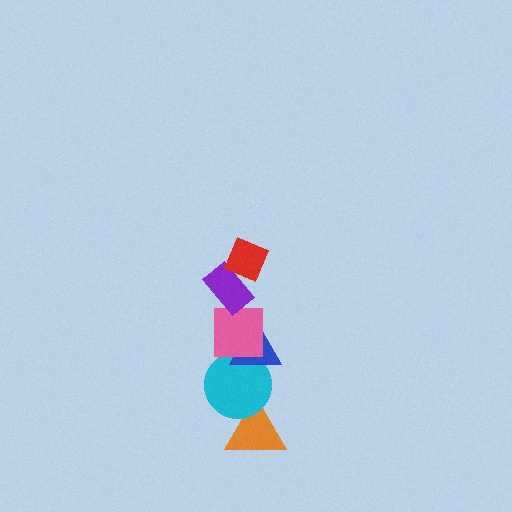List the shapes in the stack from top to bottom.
From top to bottom: the red diamond, the purple rectangle, the pink square, the blue triangle, the cyan circle, the orange triangle.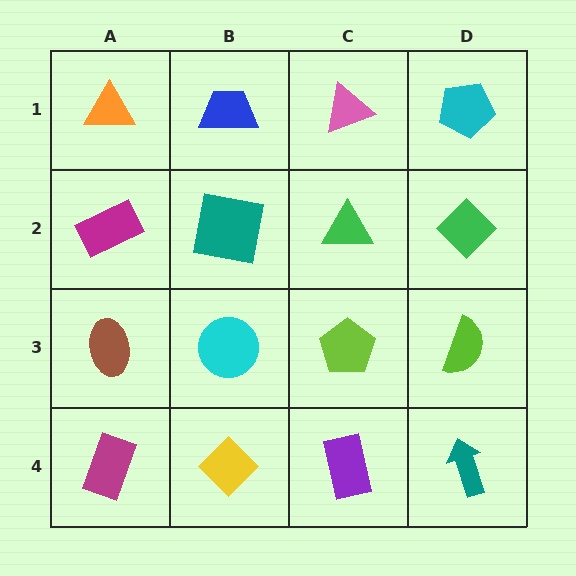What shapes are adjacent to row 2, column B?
A blue trapezoid (row 1, column B), a cyan circle (row 3, column B), a magenta rectangle (row 2, column A), a green triangle (row 2, column C).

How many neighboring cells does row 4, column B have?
3.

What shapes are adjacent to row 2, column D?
A cyan pentagon (row 1, column D), a lime semicircle (row 3, column D), a green triangle (row 2, column C).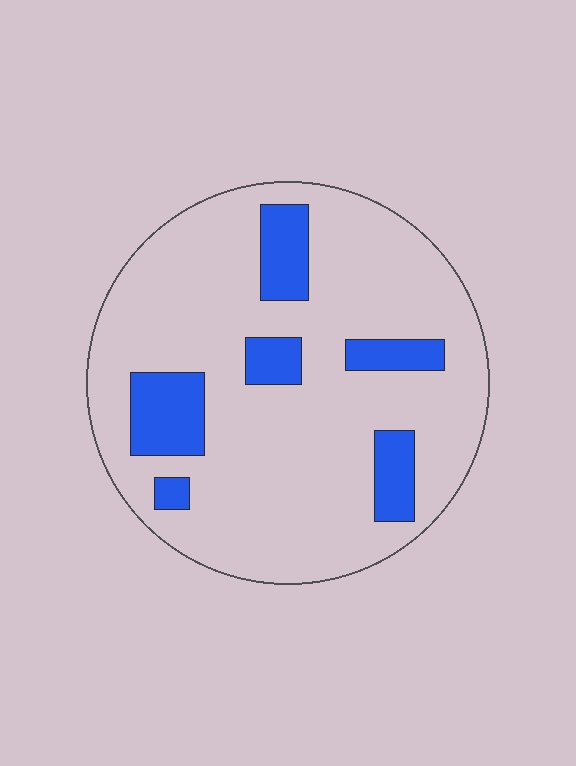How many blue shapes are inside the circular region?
6.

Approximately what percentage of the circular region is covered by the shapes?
Approximately 15%.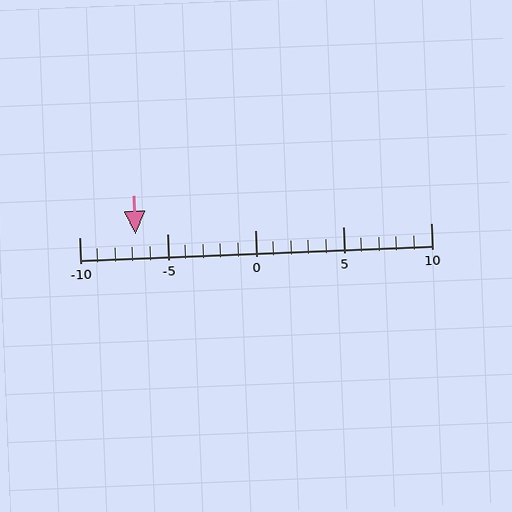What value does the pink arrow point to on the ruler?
The pink arrow points to approximately -7.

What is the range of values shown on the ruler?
The ruler shows values from -10 to 10.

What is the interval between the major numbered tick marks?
The major tick marks are spaced 5 units apart.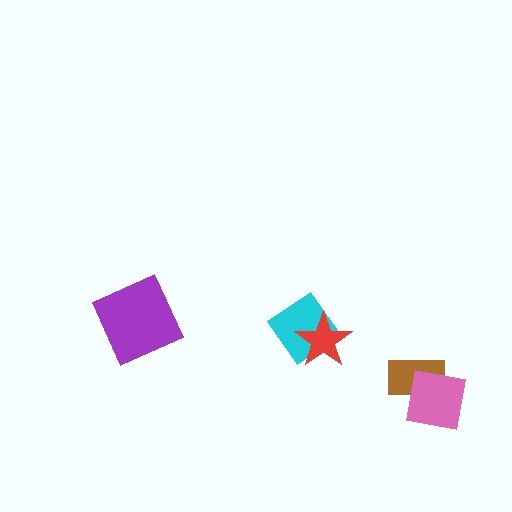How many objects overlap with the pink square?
1 object overlaps with the pink square.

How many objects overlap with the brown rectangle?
1 object overlaps with the brown rectangle.